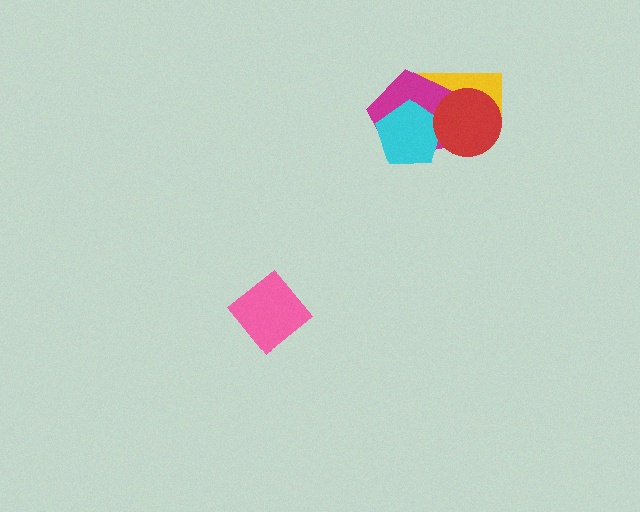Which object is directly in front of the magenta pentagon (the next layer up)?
The cyan pentagon is directly in front of the magenta pentagon.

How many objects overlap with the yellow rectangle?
3 objects overlap with the yellow rectangle.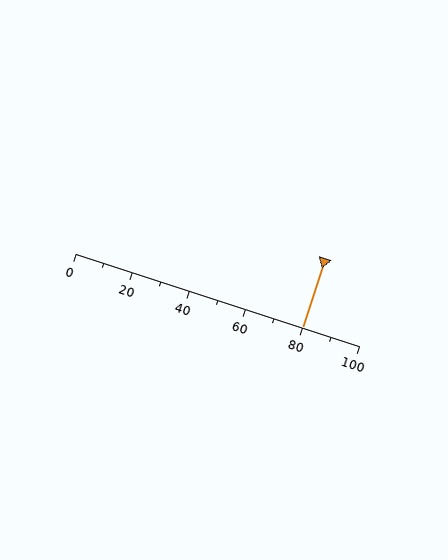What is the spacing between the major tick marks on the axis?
The major ticks are spaced 20 apart.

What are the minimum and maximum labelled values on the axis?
The axis runs from 0 to 100.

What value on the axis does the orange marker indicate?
The marker indicates approximately 80.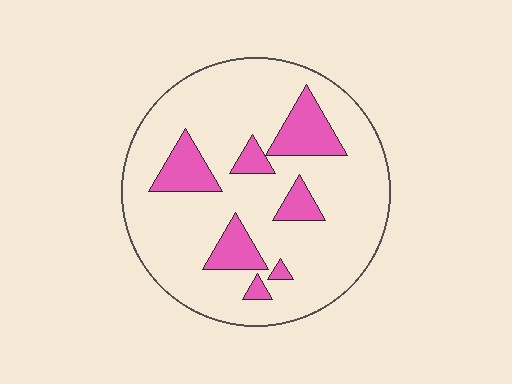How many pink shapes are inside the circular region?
7.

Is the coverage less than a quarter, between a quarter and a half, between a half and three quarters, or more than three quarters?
Less than a quarter.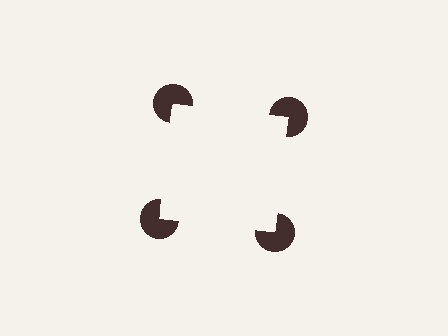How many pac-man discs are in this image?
There are 4 — one at each vertex of the illusory square.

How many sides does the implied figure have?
4 sides.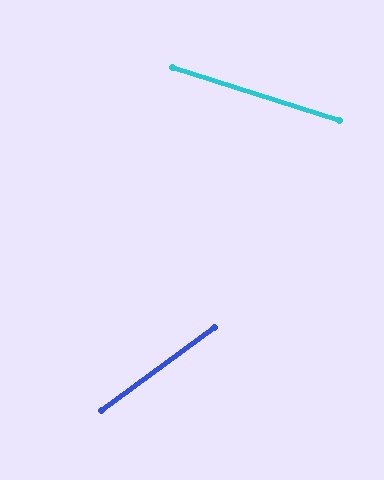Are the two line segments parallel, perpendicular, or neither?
Neither parallel nor perpendicular — they differ by about 54°.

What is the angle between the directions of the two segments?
Approximately 54 degrees.